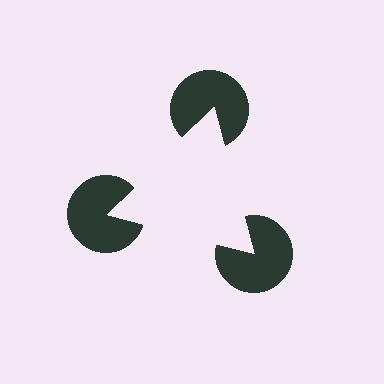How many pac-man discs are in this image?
There are 3 — one at each vertex of the illusory triangle.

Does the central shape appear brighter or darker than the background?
It typically appears slightly brighter than the background, even though no actual brightness change is drawn.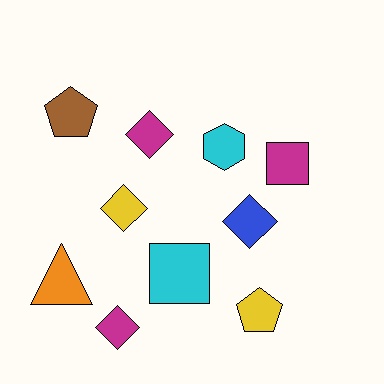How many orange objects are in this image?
There is 1 orange object.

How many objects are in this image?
There are 10 objects.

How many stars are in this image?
There are no stars.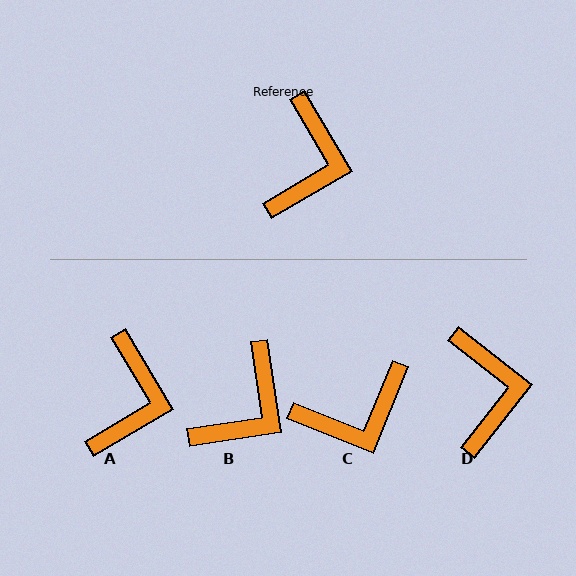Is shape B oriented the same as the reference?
No, it is off by about 22 degrees.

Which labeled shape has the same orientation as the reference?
A.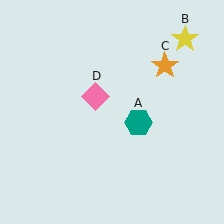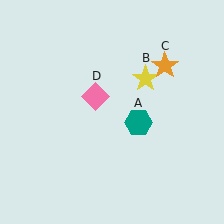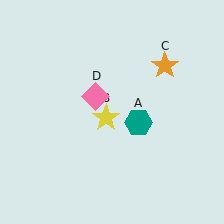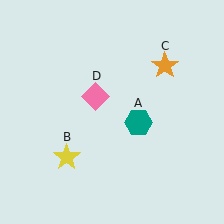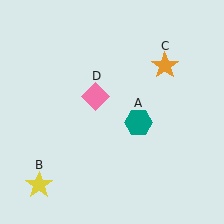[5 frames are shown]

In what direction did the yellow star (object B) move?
The yellow star (object B) moved down and to the left.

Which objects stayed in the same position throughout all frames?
Teal hexagon (object A) and orange star (object C) and pink diamond (object D) remained stationary.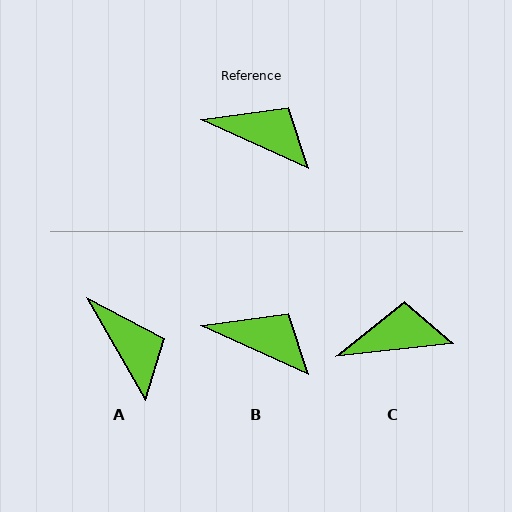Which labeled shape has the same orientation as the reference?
B.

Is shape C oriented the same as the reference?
No, it is off by about 31 degrees.